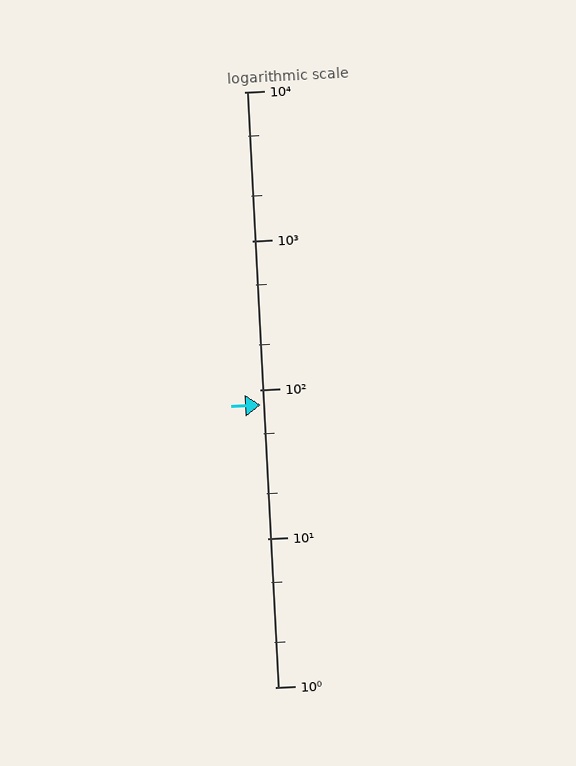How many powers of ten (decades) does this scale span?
The scale spans 4 decades, from 1 to 10000.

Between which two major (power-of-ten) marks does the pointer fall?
The pointer is between 10 and 100.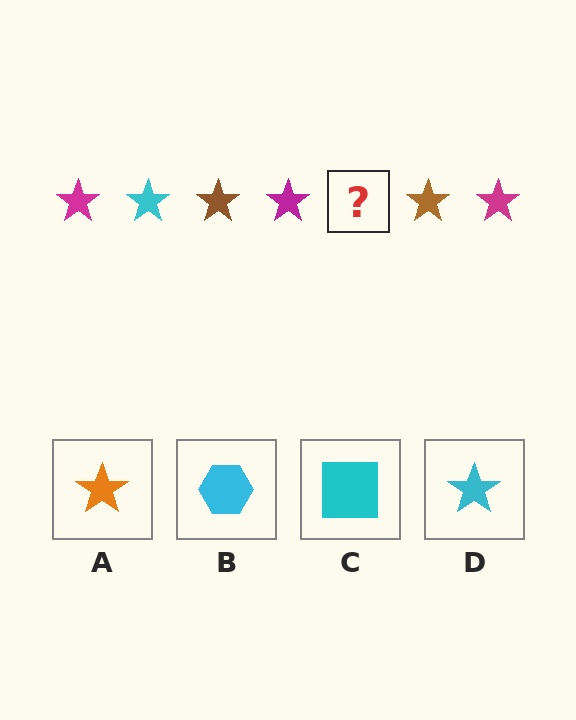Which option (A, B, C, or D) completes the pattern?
D.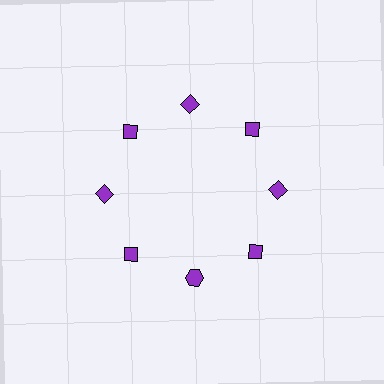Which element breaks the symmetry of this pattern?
The purple hexagon at roughly the 6 o'clock position breaks the symmetry. All other shapes are purple diamonds.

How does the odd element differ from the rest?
It has a different shape: hexagon instead of diamond.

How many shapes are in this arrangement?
There are 8 shapes arranged in a ring pattern.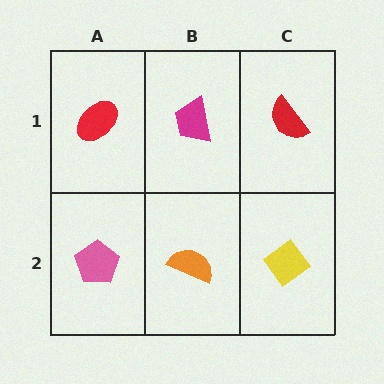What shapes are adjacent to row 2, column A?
A red ellipse (row 1, column A), an orange semicircle (row 2, column B).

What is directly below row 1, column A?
A pink pentagon.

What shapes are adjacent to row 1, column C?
A yellow diamond (row 2, column C), a magenta trapezoid (row 1, column B).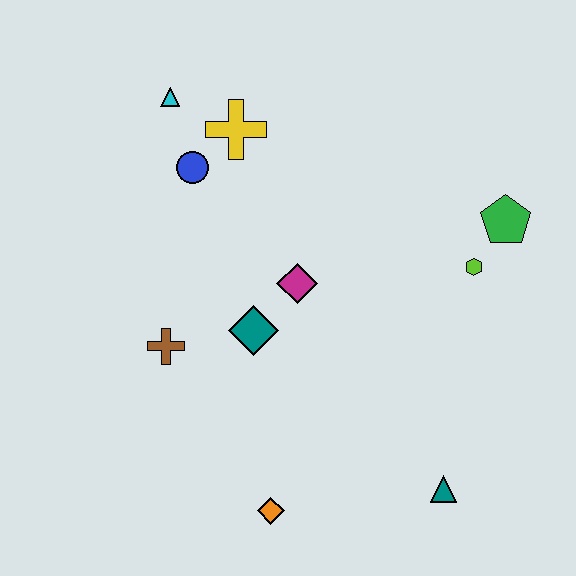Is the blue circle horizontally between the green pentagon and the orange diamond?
No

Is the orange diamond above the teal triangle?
No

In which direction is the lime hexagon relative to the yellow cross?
The lime hexagon is to the right of the yellow cross.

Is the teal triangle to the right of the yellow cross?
Yes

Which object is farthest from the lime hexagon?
The cyan triangle is farthest from the lime hexagon.